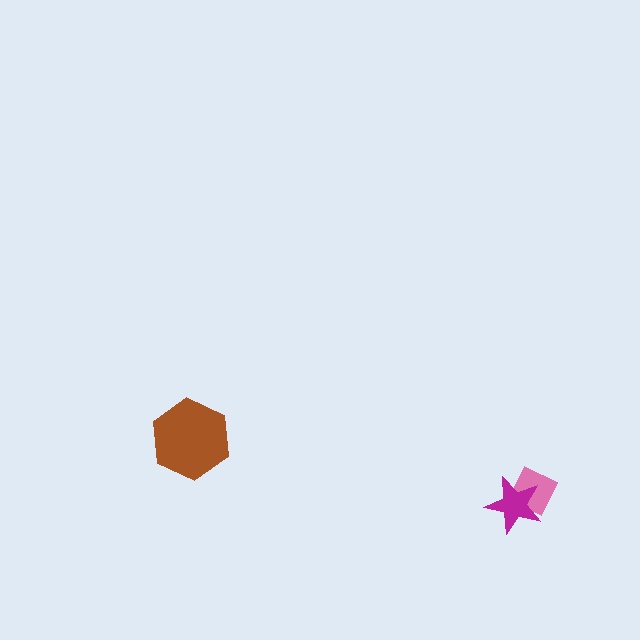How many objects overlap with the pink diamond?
1 object overlaps with the pink diamond.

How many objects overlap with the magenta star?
1 object overlaps with the magenta star.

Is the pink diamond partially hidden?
Yes, it is partially covered by another shape.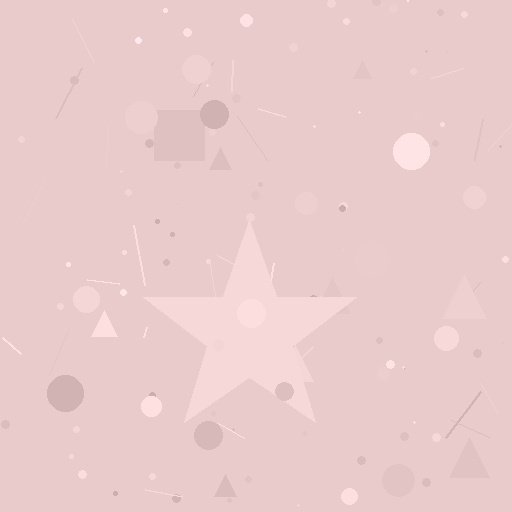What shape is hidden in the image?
A star is hidden in the image.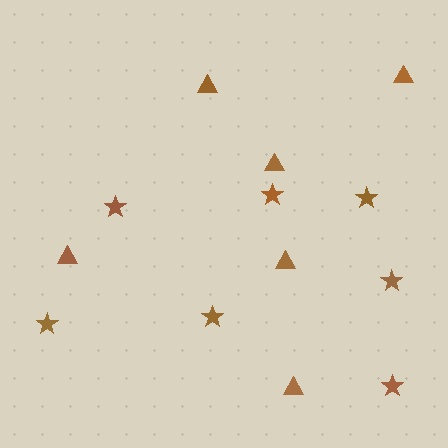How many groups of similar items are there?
There are 2 groups: one group of stars (7) and one group of triangles (6).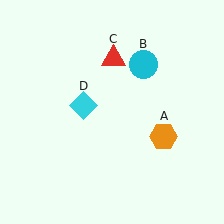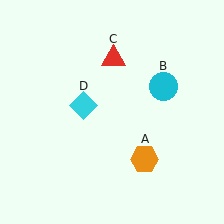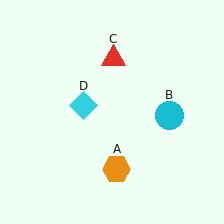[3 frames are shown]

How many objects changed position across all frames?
2 objects changed position: orange hexagon (object A), cyan circle (object B).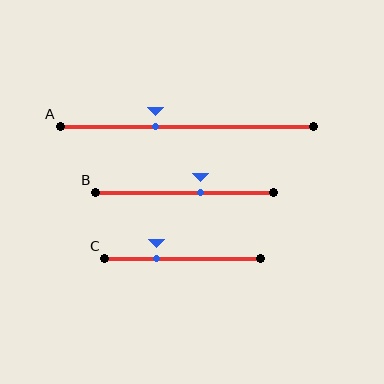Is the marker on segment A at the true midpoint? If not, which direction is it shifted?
No, the marker on segment A is shifted to the left by about 12% of the segment length.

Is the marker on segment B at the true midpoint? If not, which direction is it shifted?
No, the marker on segment B is shifted to the right by about 9% of the segment length.